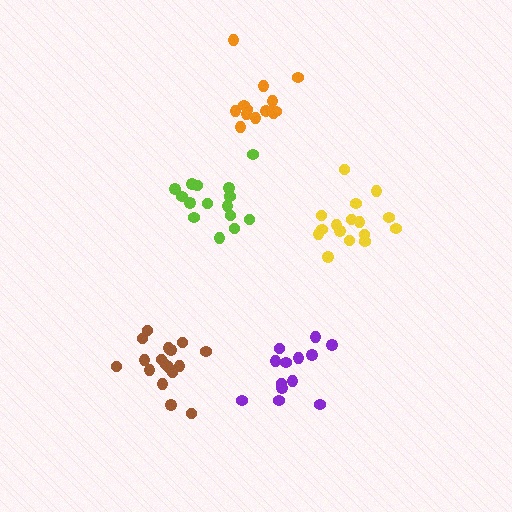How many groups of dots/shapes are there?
There are 5 groups.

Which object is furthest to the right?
The yellow cluster is rightmost.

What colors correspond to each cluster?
The clusters are colored: yellow, lime, brown, orange, purple.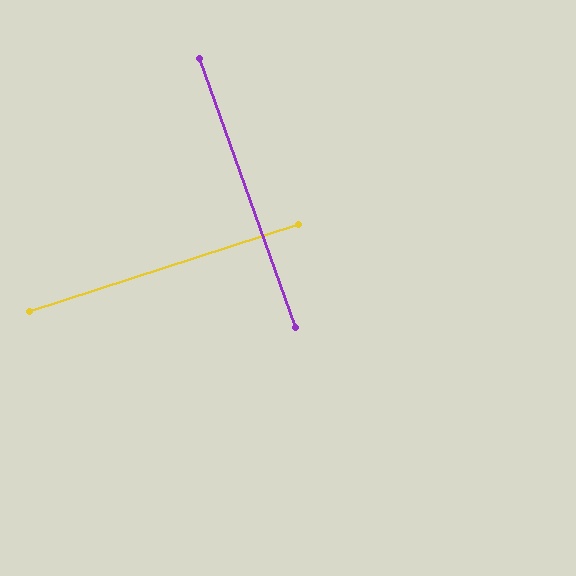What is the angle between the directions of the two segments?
Approximately 88 degrees.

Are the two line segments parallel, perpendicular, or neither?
Perpendicular — they meet at approximately 88°.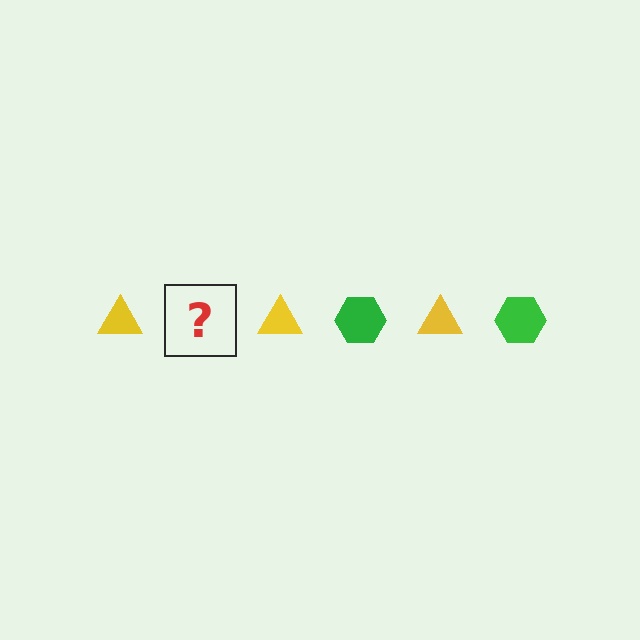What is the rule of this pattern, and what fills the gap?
The rule is that the pattern alternates between yellow triangle and green hexagon. The gap should be filled with a green hexagon.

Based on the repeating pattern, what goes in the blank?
The blank should be a green hexagon.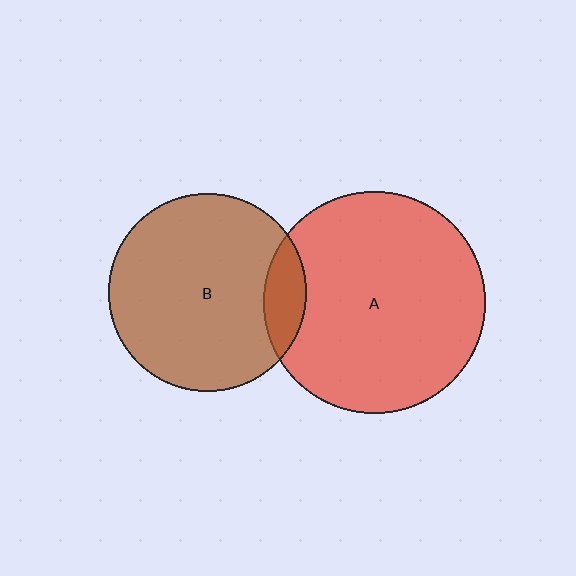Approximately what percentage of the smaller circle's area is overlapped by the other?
Approximately 10%.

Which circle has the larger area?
Circle A (red).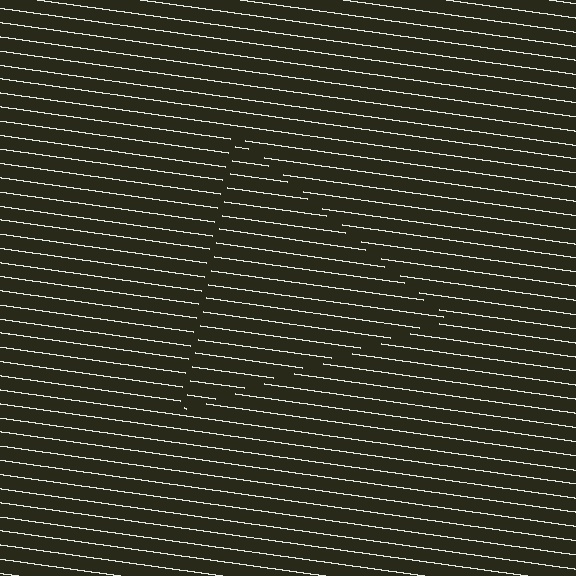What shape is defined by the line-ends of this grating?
An illusory triangle. The interior of the shape contains the same grating, shifted by half a period — the contour is defined by the phase discontinuity where line-ends from the inner and outer gratings abut.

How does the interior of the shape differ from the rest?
The interior of the shape contains the same grating, shifted by half a period — the contour is defined by the phase discontinuity where line-ends from the inner and outer gratings abut.